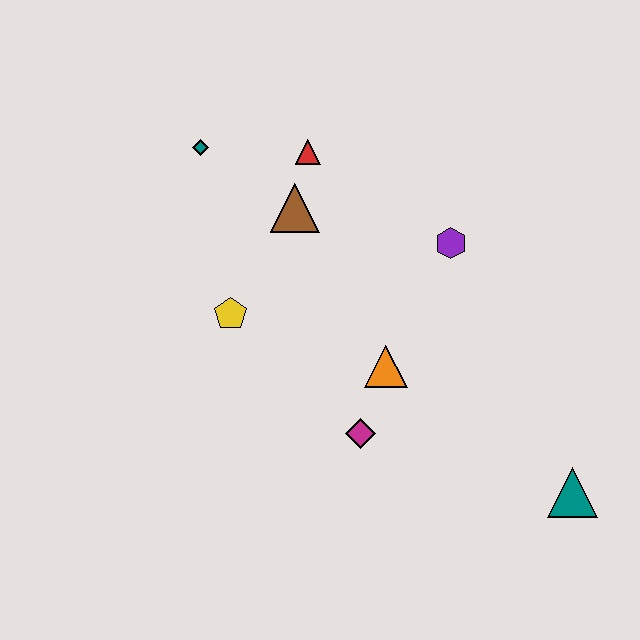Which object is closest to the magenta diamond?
The orange triangle is closest to the magenta diamond.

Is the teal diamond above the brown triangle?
Yes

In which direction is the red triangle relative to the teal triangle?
The red triangle is above the teal triangle.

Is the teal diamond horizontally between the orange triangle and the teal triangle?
No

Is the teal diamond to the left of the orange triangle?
Yes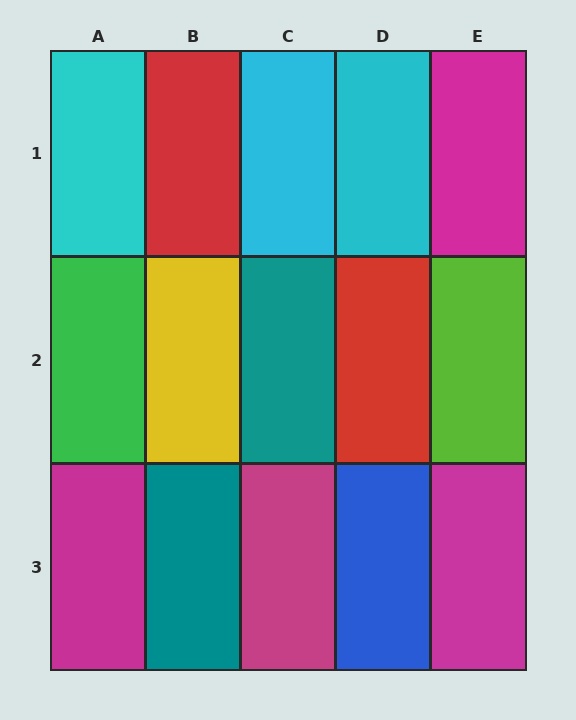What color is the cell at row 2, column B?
Yellow.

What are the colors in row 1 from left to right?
Cyan, red, cyan, cyan, magenta.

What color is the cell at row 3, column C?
Magenta.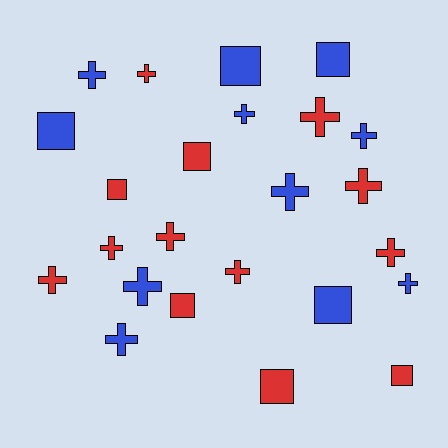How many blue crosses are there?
There are 7 blue crosses.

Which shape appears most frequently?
Cross, with 15 objects.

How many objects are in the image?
There are 24 objects.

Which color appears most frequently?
Red, with 13 objects.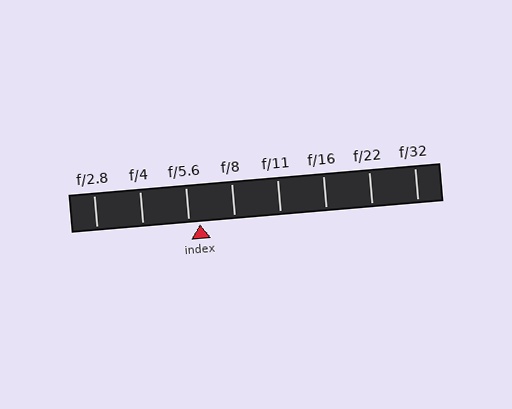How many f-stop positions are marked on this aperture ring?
There are 8 f-stop positions marked.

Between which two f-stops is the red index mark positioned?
The index mark is between f/5.6 and f/8.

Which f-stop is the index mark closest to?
The index mark is closest to f/5.6.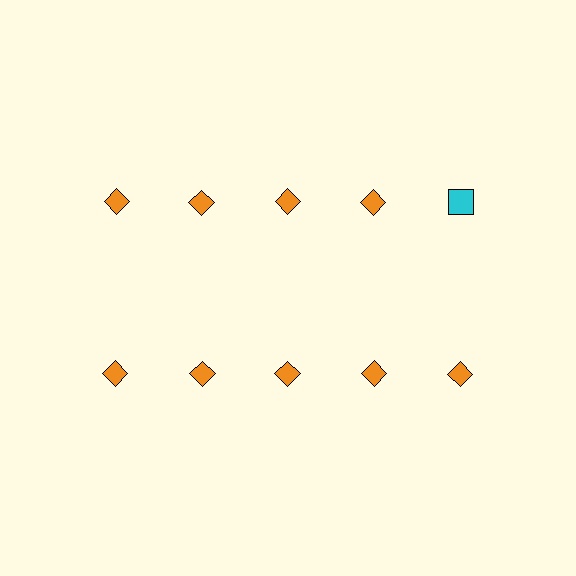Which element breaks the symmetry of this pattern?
The cyan square in the top row, rightmost column breaks the symmetry. All other shapes are orange diamonds.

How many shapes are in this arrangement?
There are 10 shapes arranged in a grid pattern.